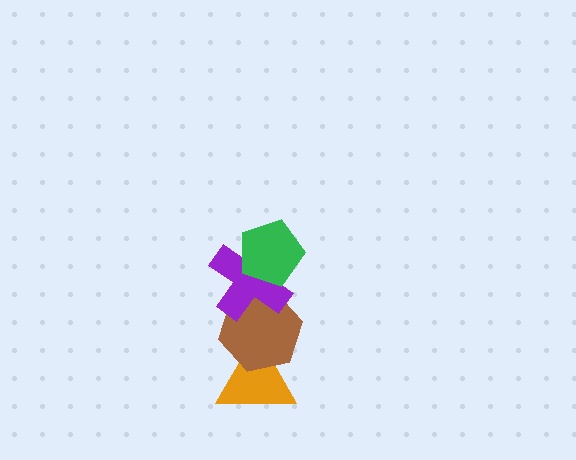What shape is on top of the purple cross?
The green pentagon is on top of the purple cross.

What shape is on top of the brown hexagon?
The purple cross is on top of the brown hexagon.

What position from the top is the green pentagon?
The green pentagon is 1st from the top.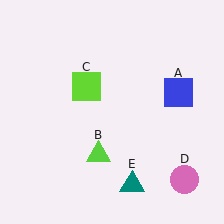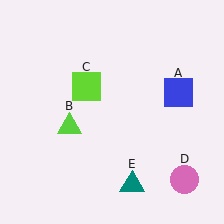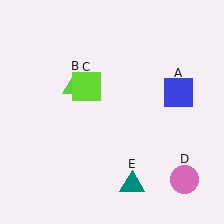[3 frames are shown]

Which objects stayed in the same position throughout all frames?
Blue square (object A) and lime square (object C) and pink circle (object D) and teal triangle (object E) remained stationary.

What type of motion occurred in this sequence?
The lime triangle (object B) rotated clockwise around the center of the scene.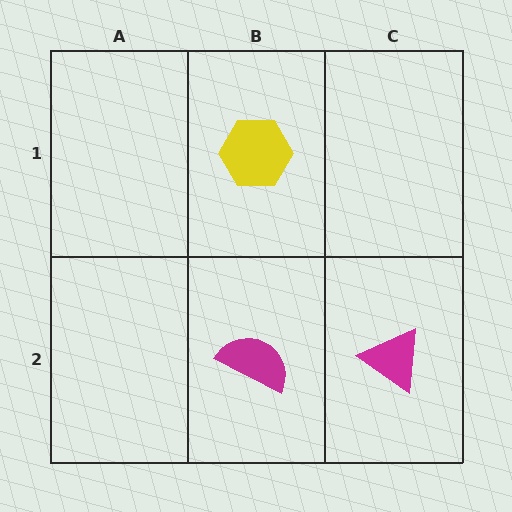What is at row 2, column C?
A magenta triangle.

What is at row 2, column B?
A magenta semicircle.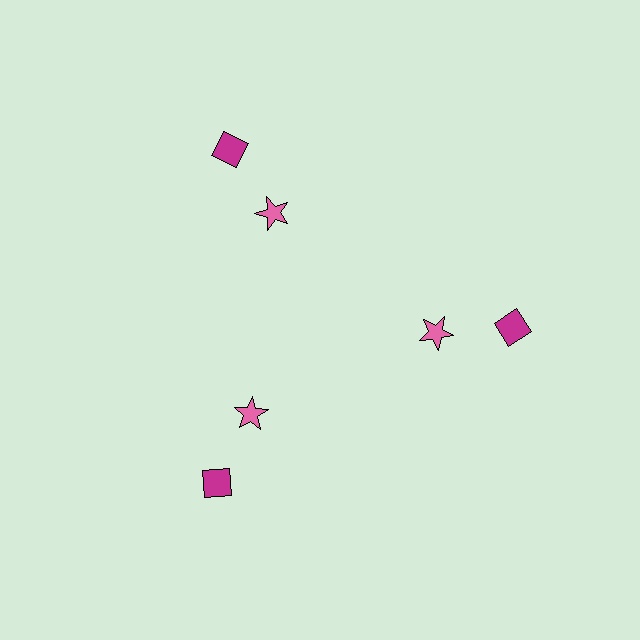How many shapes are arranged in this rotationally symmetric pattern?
There are 6 shapes, arranged in 3 groups of 2.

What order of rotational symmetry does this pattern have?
This pattern has 3-fold rotational symmetry.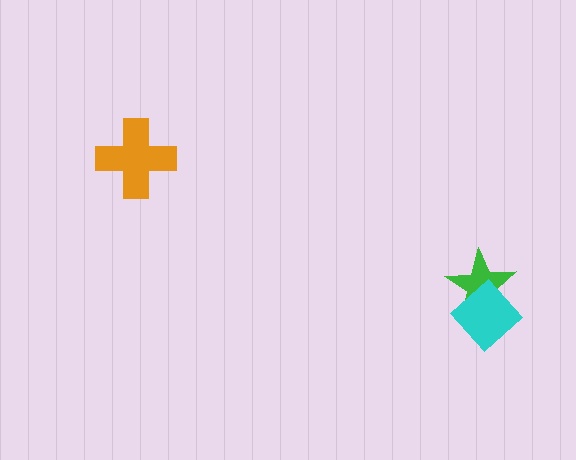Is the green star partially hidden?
Yes, it is partially covered by another shape.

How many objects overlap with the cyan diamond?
1 object overlaps with the cyan diamond.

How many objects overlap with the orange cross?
0 objects overlap with the orange cross.